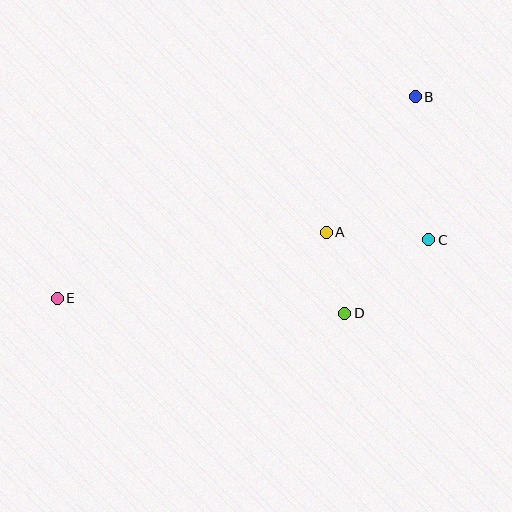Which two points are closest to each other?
Points A and D are closest to each other.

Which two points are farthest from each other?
Points B and E are farthest from each other.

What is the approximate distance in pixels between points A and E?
The distance between A and E is approximately 277 pixels.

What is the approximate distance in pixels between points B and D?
The distance between B and D is approximately 228 pixels.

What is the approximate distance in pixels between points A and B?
The distance between A and B is approximately 162 pixels.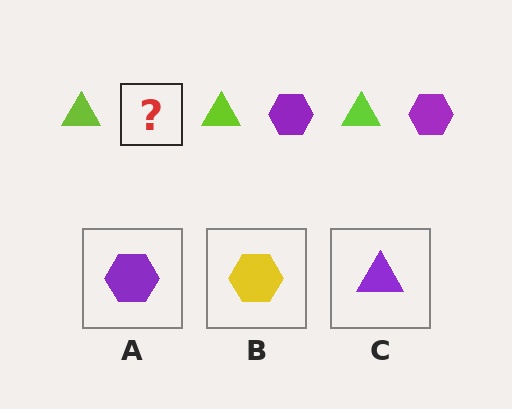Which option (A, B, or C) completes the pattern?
A.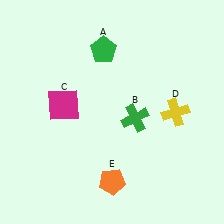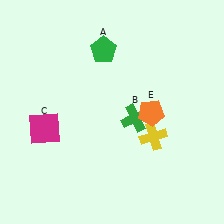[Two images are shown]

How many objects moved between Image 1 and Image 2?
3 objects moved between the two images.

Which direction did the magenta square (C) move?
The magenta square (C) moved down.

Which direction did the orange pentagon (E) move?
The orange pentagon (E) moved up.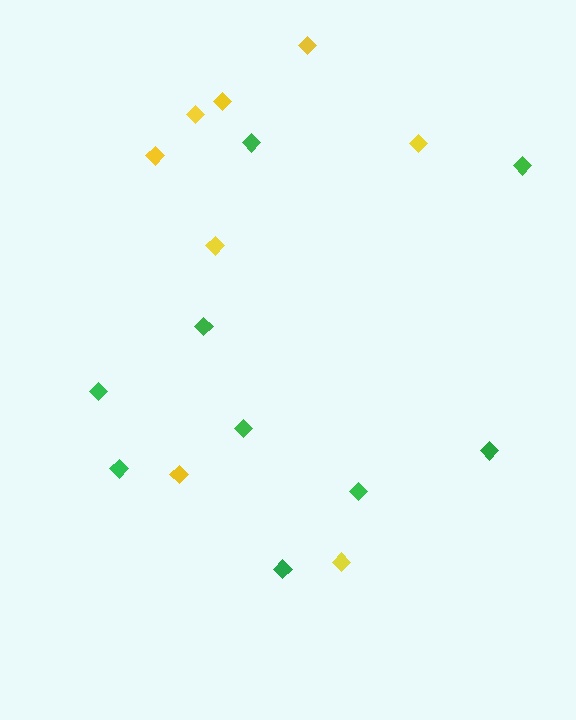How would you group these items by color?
There are 2 groups: one group of yellow diamonds (8) and one group of green diamonds (9).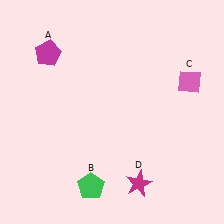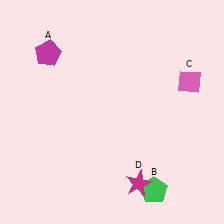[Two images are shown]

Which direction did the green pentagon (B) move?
The green pentagon (B) moved right.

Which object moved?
The green pentagon (B) moved right.